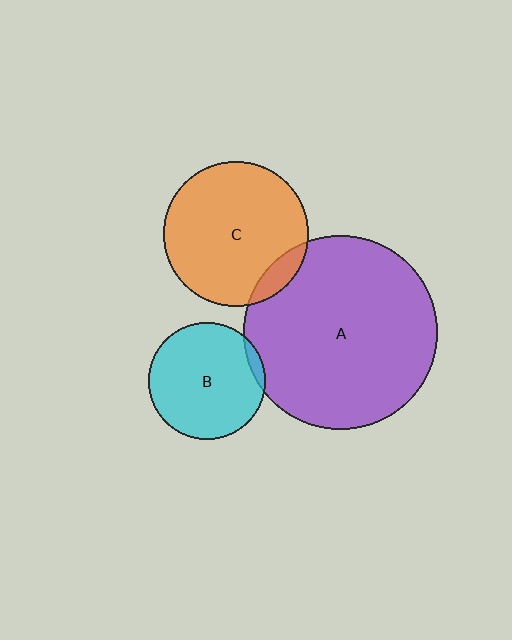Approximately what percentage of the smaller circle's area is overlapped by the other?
Approximately 10%.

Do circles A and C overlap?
Yes.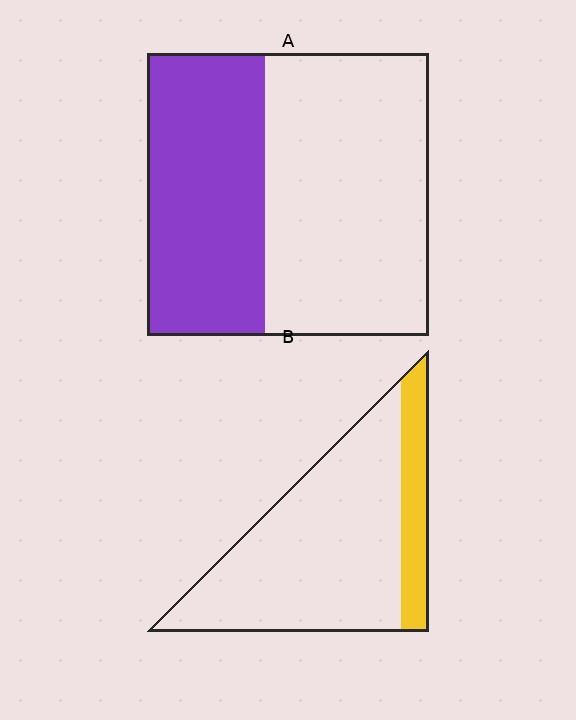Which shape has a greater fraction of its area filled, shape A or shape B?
Shape A.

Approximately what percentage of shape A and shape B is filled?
A is approximately 40% and B is approximately 20%.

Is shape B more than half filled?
No.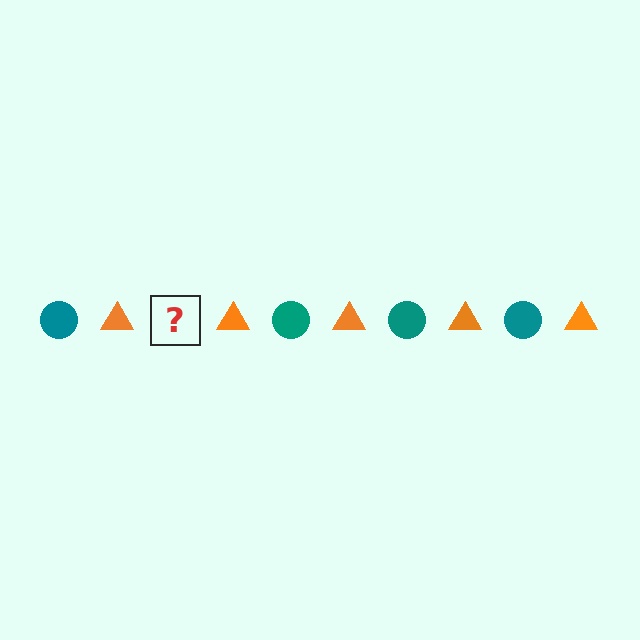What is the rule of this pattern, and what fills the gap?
The rule is that the pattern alternates between teal circle and orange triangle. The gap should be filled with a teal circle.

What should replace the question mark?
The question mark should be replaced with a teal circle.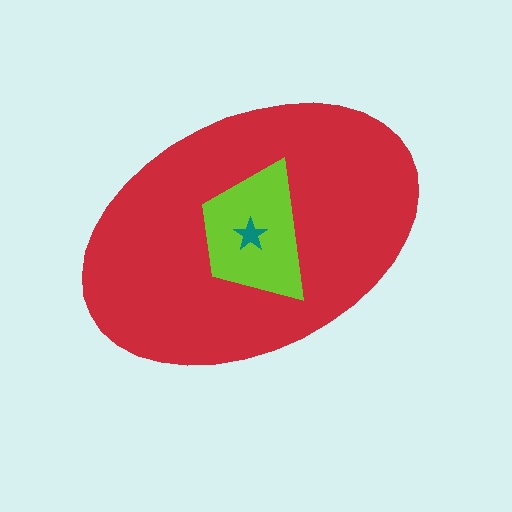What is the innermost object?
The teal star.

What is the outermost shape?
The red ellipse.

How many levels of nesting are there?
3.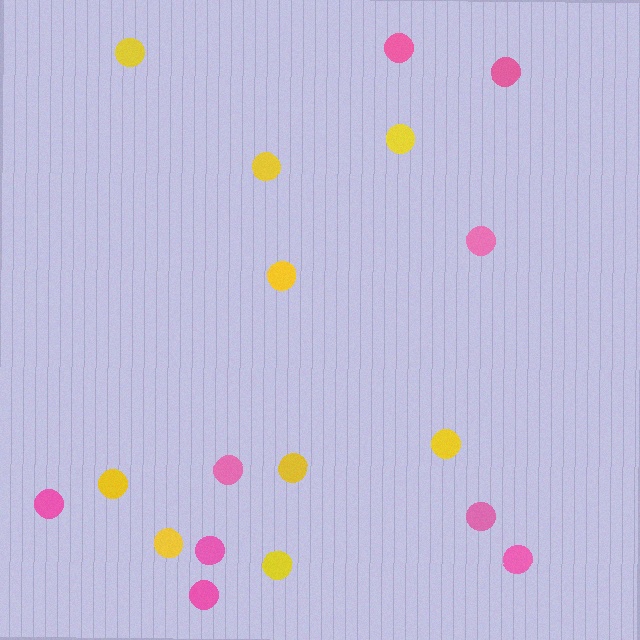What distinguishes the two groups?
There are 2 groups: one group of yellow circles (9) and one group of pink circles (9).